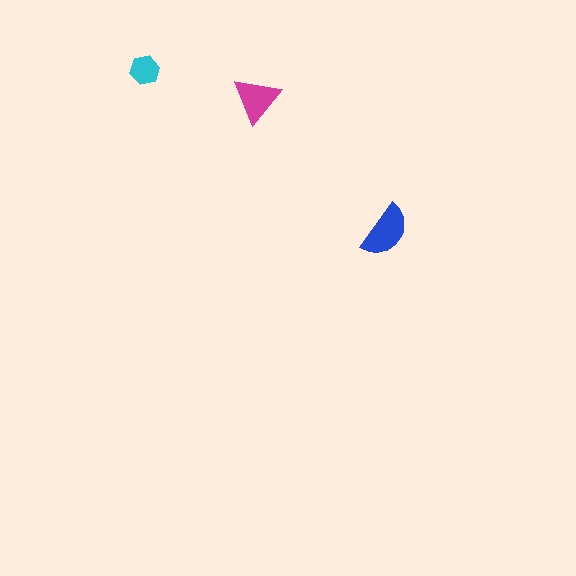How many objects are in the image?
There are 3 objects in the image.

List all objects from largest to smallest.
The blue semicircle, the magenta triangle, the cyan hexagon.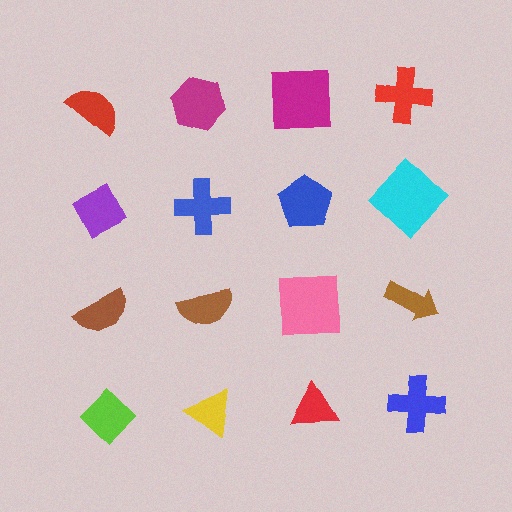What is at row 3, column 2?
A brown semicircle.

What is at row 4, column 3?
A red triangle.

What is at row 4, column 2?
A yellow triangle.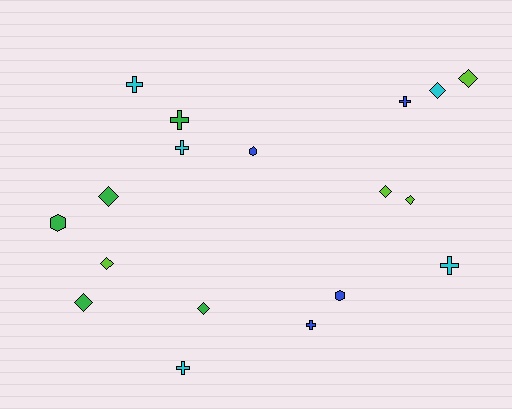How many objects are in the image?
There are 18 objects.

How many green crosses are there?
There is 1 green cross.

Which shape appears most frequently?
Diamond, with 8 objects.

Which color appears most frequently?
Cyan, with 5 objects.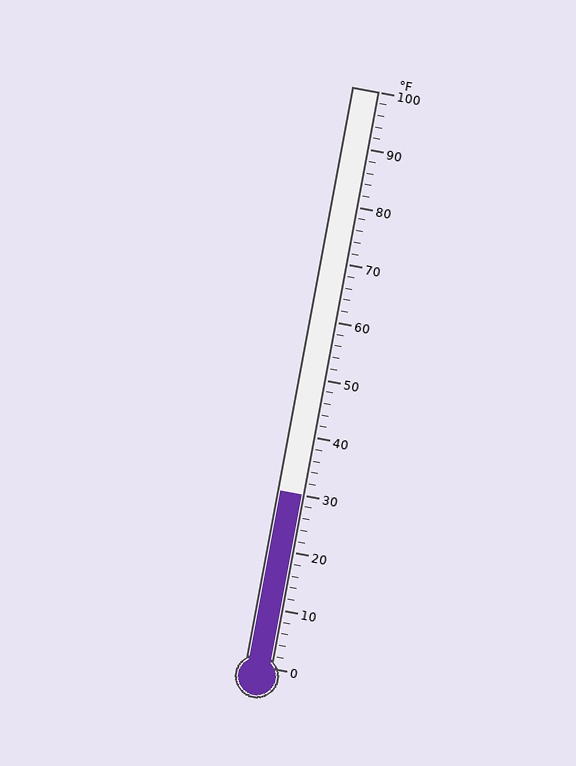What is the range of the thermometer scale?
The thermometer scale ranges from 0°F to 100°F.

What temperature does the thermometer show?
The thermometer shows approximately 30°F.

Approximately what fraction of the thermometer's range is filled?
The thermometer is filled to approximately 30% of its range.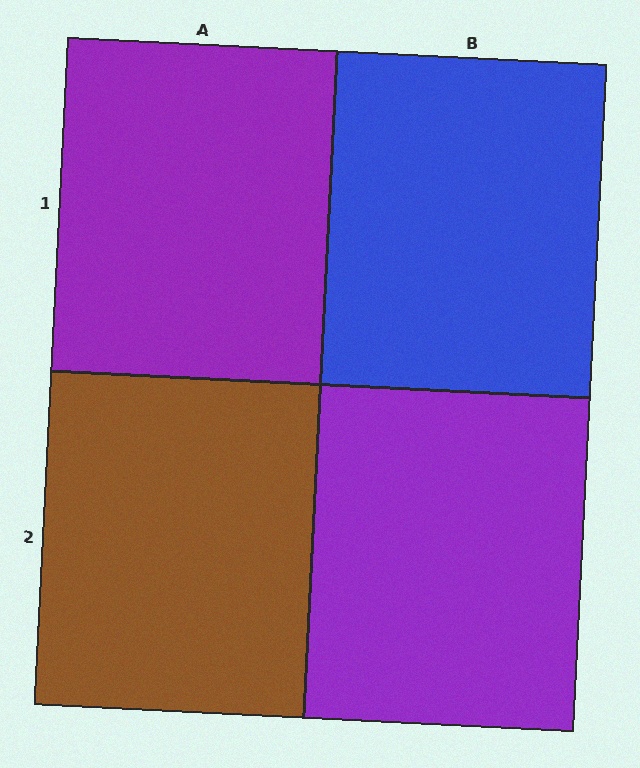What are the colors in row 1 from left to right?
Purple, blue.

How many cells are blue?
1 cell is blue.